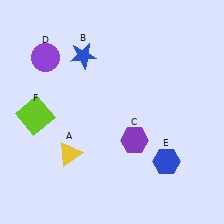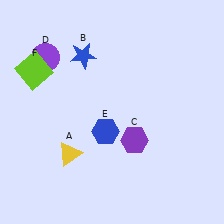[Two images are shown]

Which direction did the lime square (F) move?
The lime square (F) moved up.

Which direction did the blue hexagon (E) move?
The blue hexagon (E) moved left.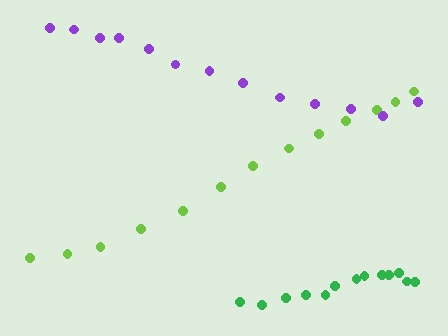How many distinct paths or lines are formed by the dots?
There are 3 distinct paths.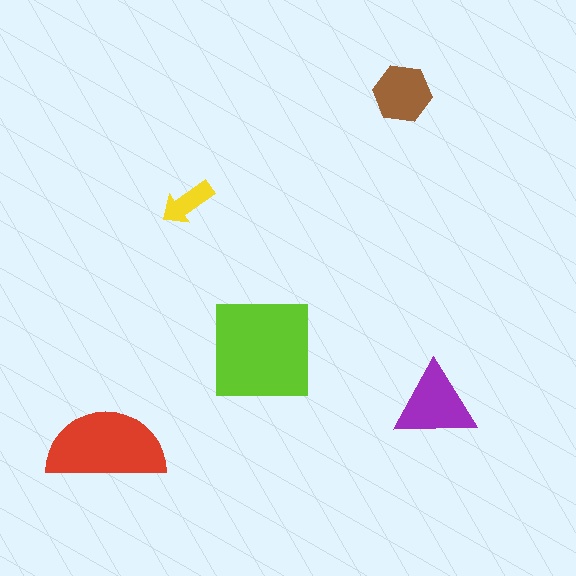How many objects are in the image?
There are 5 objects in the image.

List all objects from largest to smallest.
The lime square, the red semicircle, the purple triangle, the brown hexagon, the yellow arrow.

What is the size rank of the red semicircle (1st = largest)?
2nd.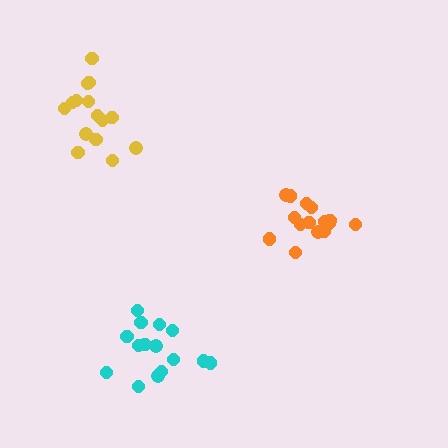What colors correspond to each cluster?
The clusters are colored: yellow, orange, cyan.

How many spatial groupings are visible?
There are 3 spatial groupings.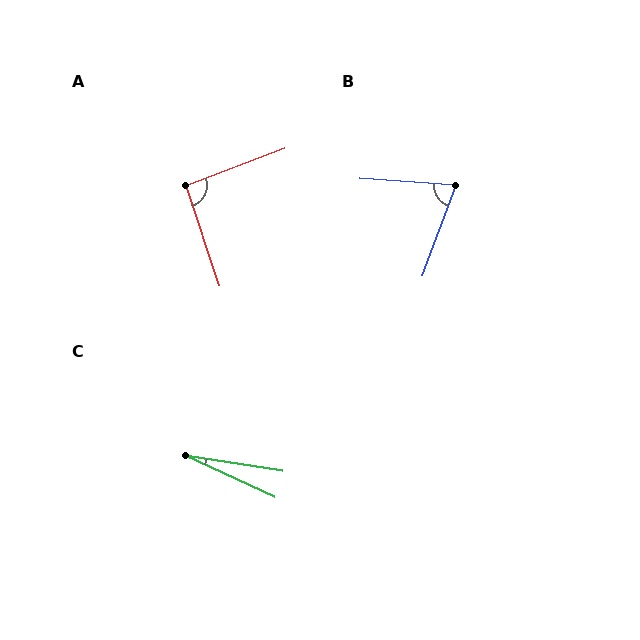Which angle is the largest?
A, at approximately 92 degrees.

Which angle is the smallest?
C, at approximately 16 degrees.